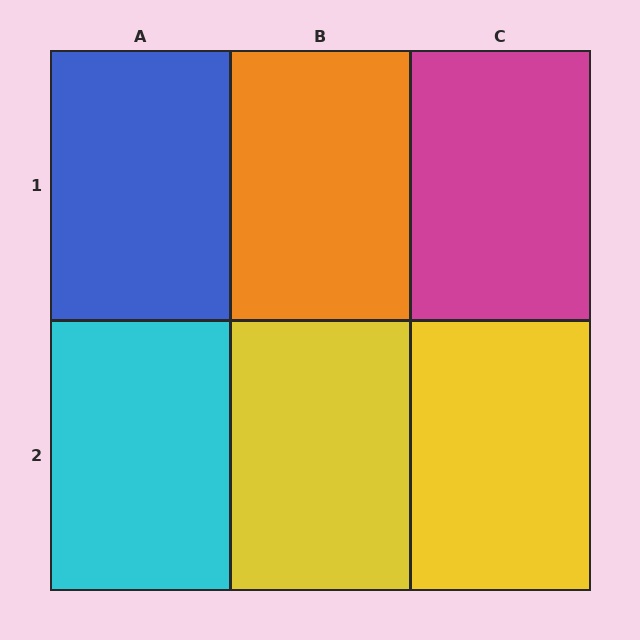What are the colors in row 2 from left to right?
Cyan, yellow, yellow.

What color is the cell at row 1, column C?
Magenta.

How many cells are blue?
1 cell is blue.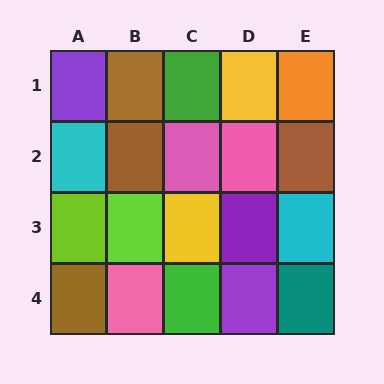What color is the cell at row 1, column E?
Orange.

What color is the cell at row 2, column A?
Cyan.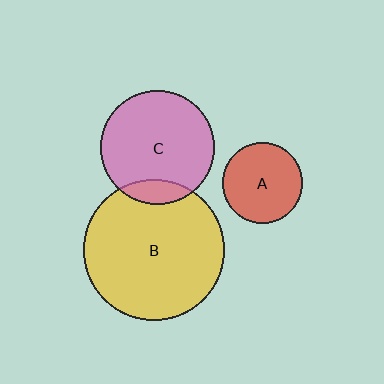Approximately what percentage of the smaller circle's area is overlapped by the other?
Approximately 15%.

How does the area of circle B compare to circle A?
Approximately 3.1 times.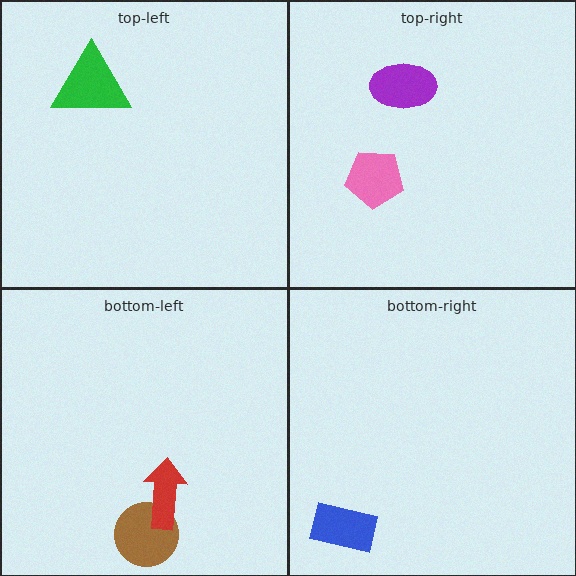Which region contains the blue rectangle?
The bottom-right region.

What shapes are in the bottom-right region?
The blue rectangle.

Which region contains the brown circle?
The bottom-left region.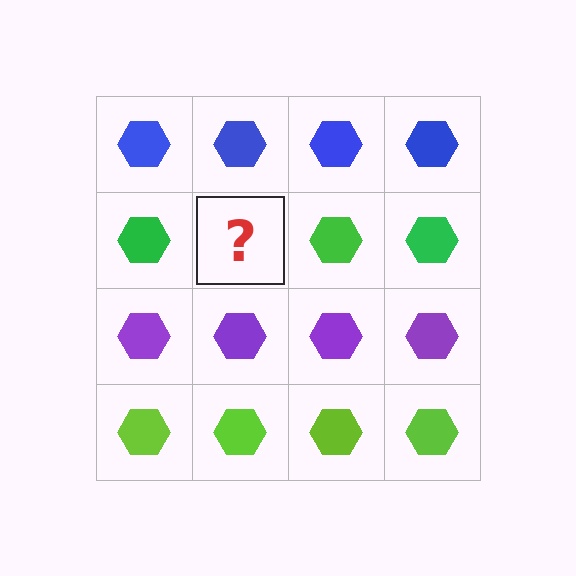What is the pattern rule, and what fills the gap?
The rule is that each row has a consistent color. The gap should be filled with a green hexagon.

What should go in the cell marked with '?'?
The missing cell should contain a green hexagon.